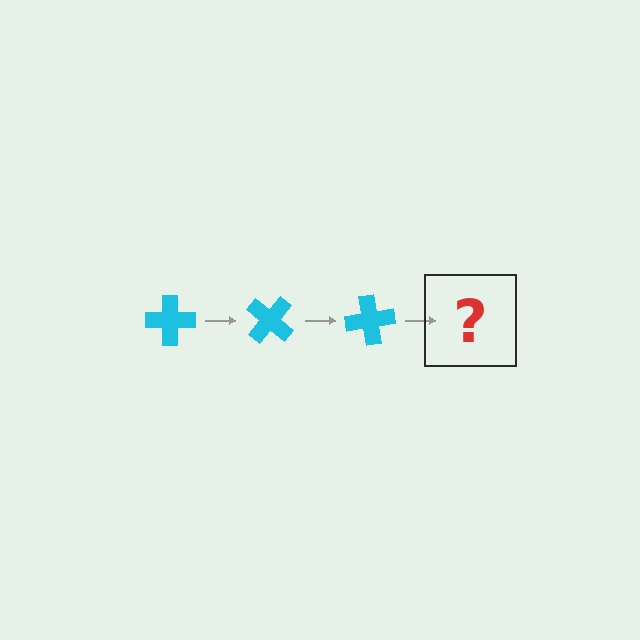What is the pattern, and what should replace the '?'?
The pattern is that the cross rotates 40 degrees each step. The '?' should be a cyan cross rotated 120 degrees.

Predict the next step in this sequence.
The next step is a cyan cross rotated 120 degrees.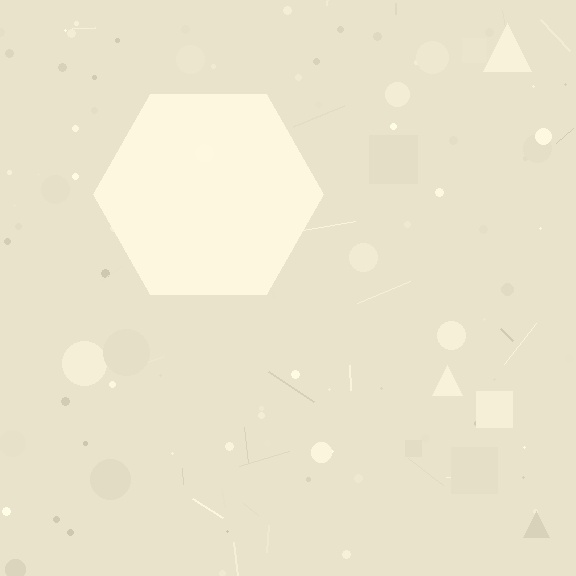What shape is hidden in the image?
A hexagon is hidden in the image.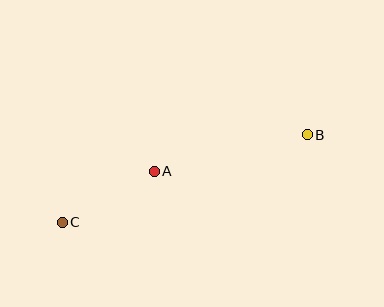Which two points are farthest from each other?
Points B and C are farthest from each other.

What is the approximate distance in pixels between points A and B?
The distance between A and B is approximately 157 pixels.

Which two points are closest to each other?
Points A and C are closest to each other.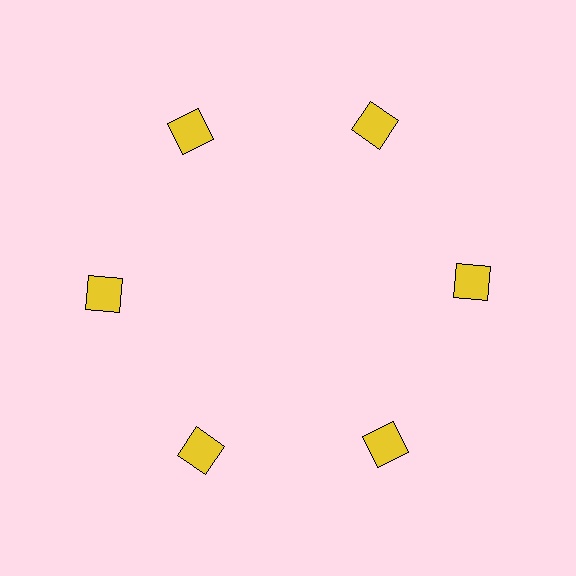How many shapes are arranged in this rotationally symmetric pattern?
There are 6 shapes, arranged in 6 groups of 1.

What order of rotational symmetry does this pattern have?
This pattern has 6-fold rotational symmetry.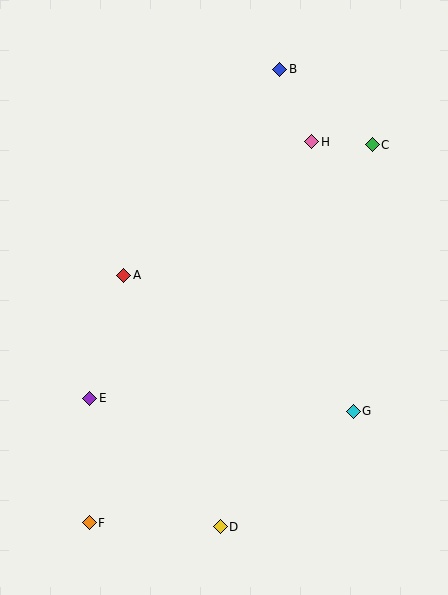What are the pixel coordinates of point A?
Point A is at (124, 275).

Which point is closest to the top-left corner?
Point B is closest to the top-left corner.